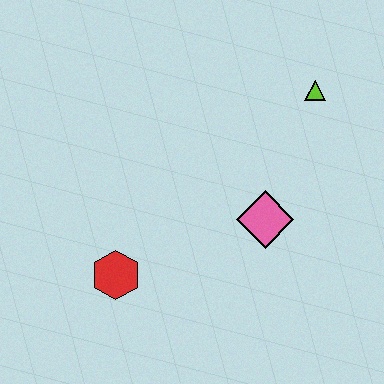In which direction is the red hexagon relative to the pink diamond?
The red hexagon is to the left of the pink diamond.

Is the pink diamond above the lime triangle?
No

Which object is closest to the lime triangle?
The pink diamond is closest to the lime triangle.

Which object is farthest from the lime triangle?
The red hexagon is farthest from the lime triangle.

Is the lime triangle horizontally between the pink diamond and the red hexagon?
No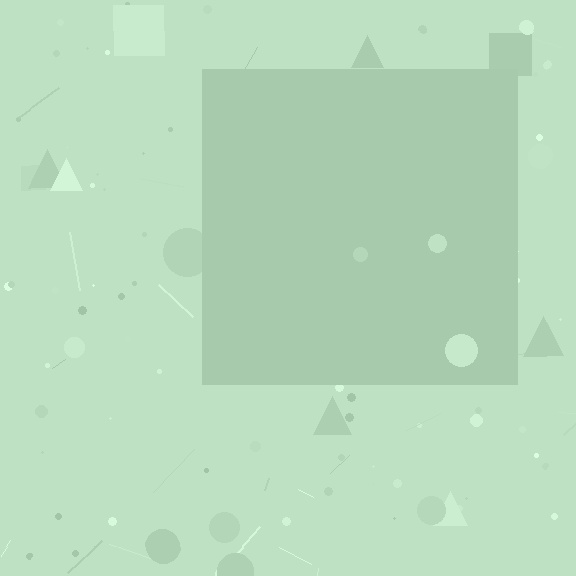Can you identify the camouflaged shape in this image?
The camouflaged shape is a square.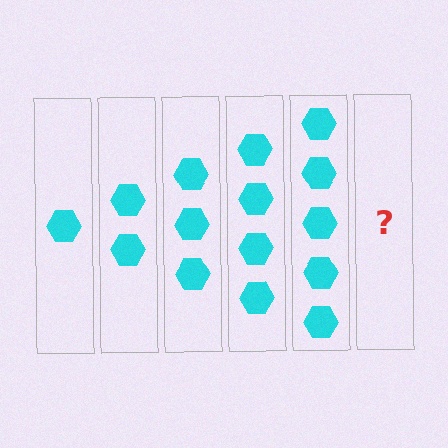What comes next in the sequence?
The next element should be 6 hexagons.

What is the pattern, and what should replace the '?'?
The pattern is that each step adds one more hexagon. The '?' should be 6 hexagons.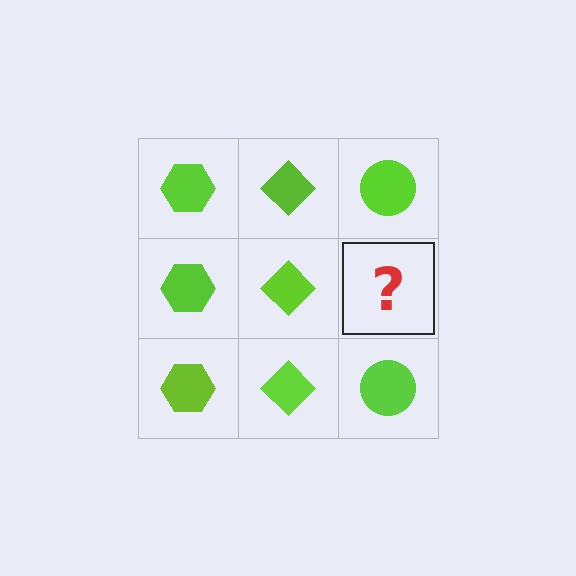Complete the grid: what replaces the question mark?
The question mark should be replaced with a lime circle.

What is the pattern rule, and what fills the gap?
The rule is that each column has a consistent shape. The gap should be filled with a lime circle.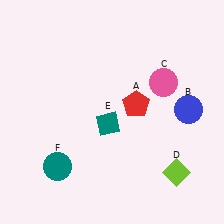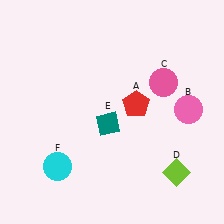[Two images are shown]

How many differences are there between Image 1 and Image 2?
There are 2 differences between the two images.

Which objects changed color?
B changed from blue to pink. F changed from teal to cyan.